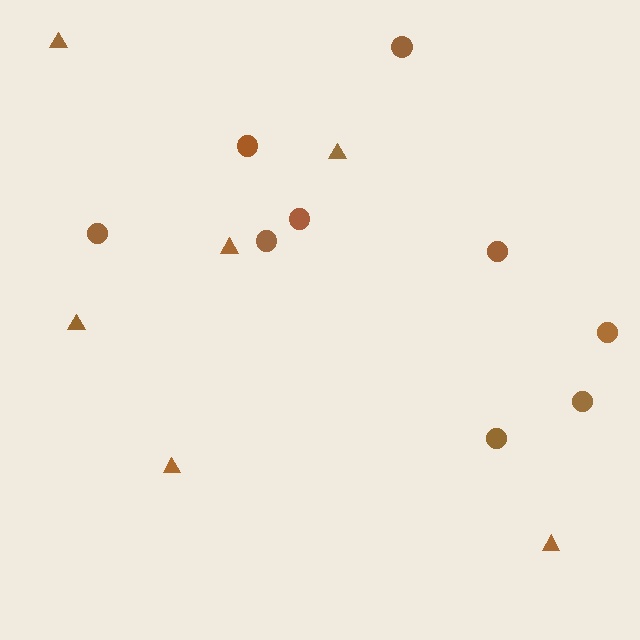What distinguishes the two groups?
There are 2 groups: one group of triangles (6) and one group of circles (9).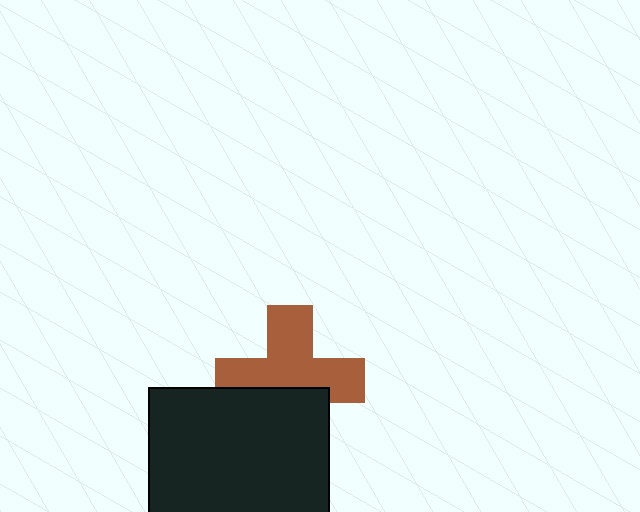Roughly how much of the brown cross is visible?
About half of it is visible (roughly 64%).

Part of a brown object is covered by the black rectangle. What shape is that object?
It is a cross.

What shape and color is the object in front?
The object in front is a black rectangle.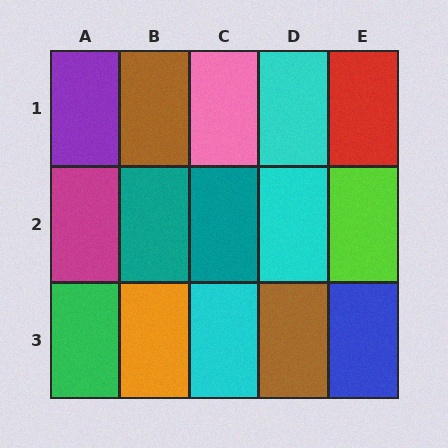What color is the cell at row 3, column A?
Green.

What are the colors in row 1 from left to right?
Purple, brown, pink, cyan, red.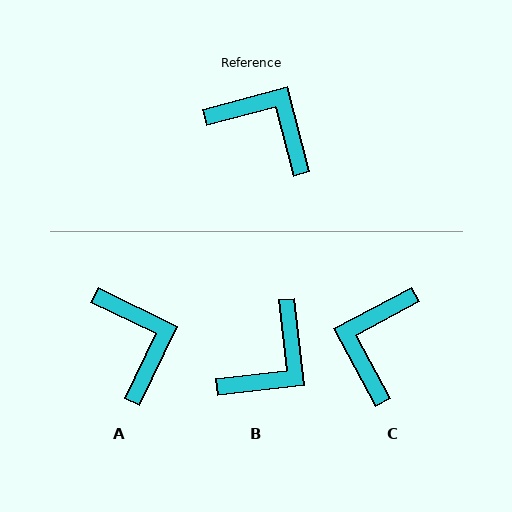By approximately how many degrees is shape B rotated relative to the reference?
Approximately 99 degrees clockwise.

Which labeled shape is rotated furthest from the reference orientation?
C, about 103 degrees away.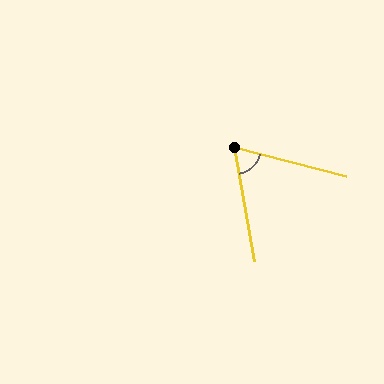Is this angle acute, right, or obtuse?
It is acute.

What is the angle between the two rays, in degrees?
Approximately 66 degrees.